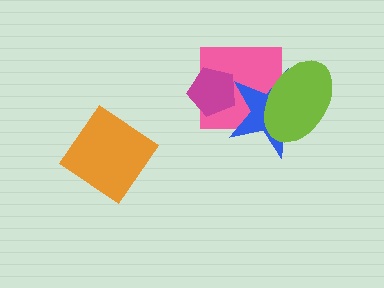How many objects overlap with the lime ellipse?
2 objects overlap with the lime ellipse.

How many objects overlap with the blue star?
3 objects overlap with the blue star.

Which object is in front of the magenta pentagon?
The blue star is in front of the magenta pentagon.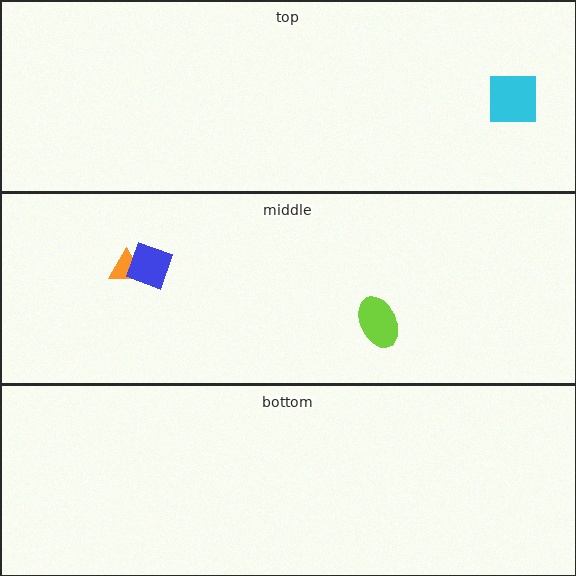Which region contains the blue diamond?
The middle region.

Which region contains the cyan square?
The top region.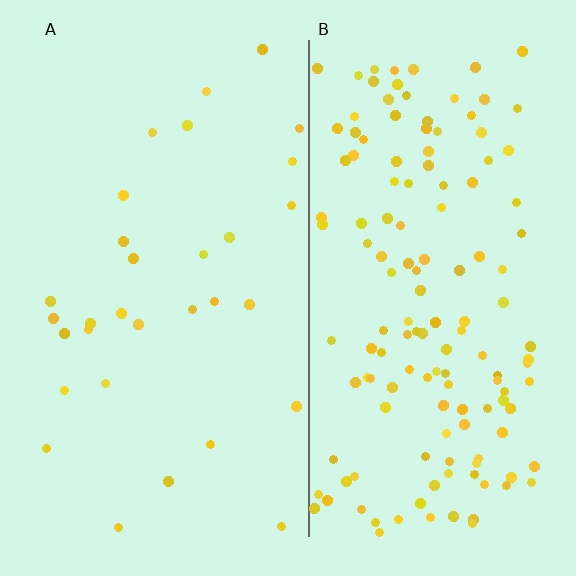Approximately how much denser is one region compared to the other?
Approximately 4.7× — region B over region A.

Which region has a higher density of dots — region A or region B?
B (the right).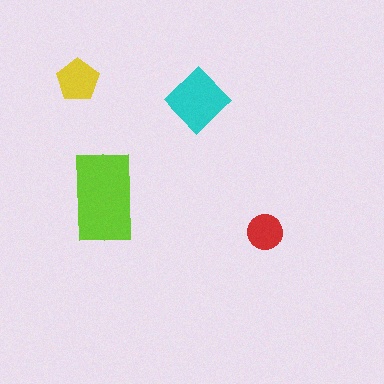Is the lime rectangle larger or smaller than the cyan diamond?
Larger.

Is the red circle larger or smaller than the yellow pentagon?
Smaller.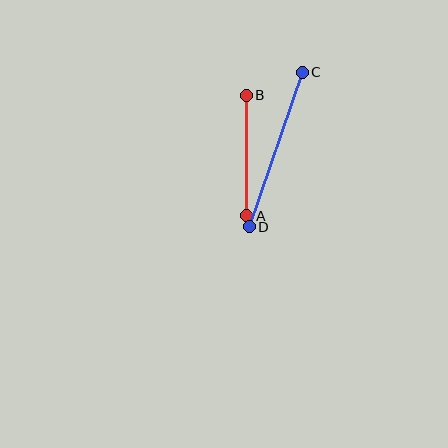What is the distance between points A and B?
The distance is approximately 121 pixels.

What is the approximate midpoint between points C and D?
The midpoint is at approximately (276, 149) pixels.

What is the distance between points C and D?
The distance is approximately 163 pixels.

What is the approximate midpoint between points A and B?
The midpoint is at approximately (247, 155) pixels.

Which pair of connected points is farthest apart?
Points C and D are farthest apart.